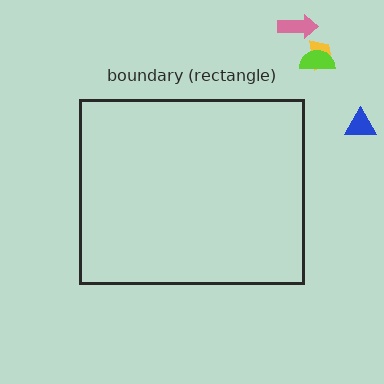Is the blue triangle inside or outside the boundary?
Outside.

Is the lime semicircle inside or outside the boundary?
Outside.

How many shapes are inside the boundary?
0 inside, 4 outside.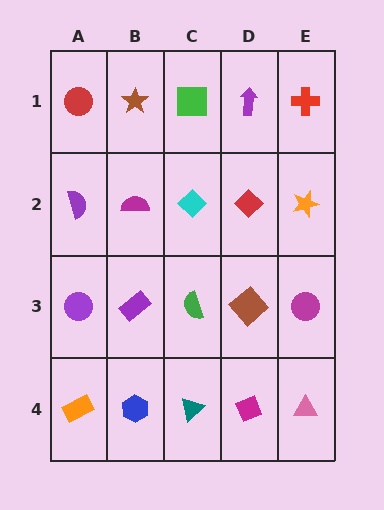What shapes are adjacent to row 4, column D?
A brown diamond (row 3, column D), a teal triangle (row 4, column C), a pink triangle (row 4, column E).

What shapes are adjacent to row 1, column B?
A magenta semicircle (row 2, column B), a red circle (row 1, column A), a green square (row 1, column C).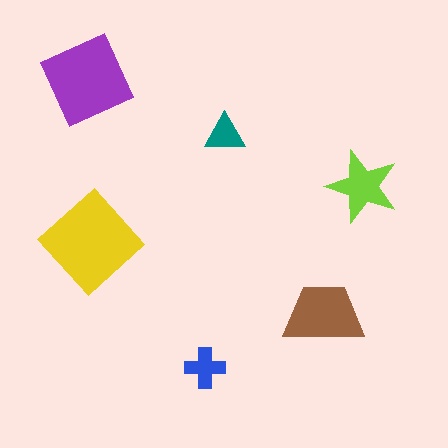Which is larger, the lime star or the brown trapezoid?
The brown trapezoid.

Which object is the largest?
The yellow diamond.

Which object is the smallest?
The teal triangle.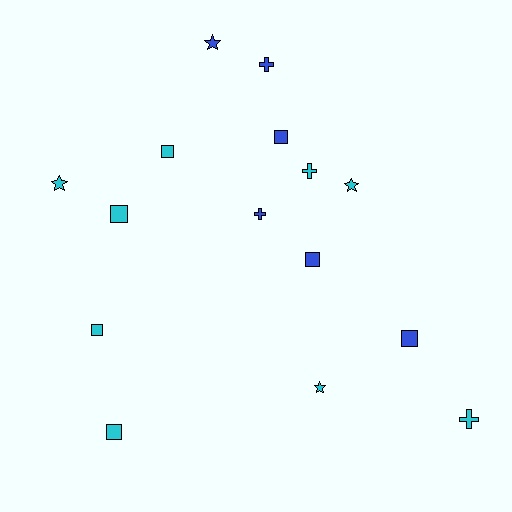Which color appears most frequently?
Cyan, with 9 objects.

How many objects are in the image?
There are 15 objects.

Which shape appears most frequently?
Square, with 7 objects.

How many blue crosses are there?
There are 2 blue crosses.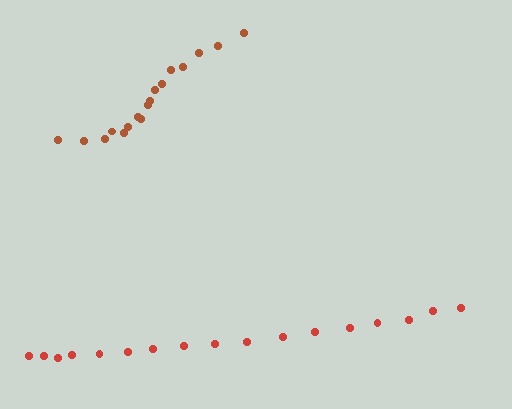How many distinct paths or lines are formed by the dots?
There are 2 distinct paths.